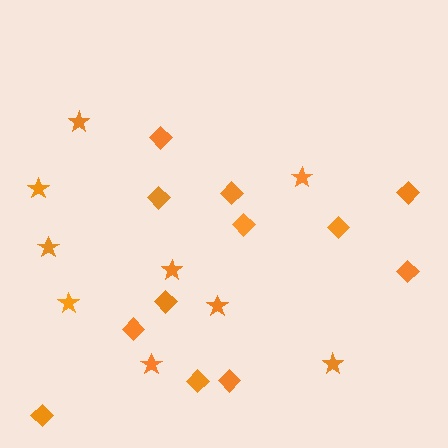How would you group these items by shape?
There are 2 groups: one group of stars (9) and one group of diamonds (12).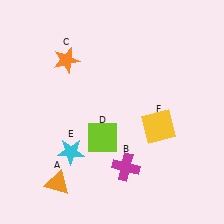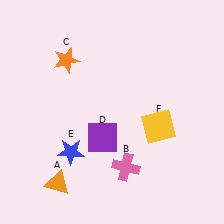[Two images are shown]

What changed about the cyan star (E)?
In Image 1, E is cyan. In Image 2, it changed to blue.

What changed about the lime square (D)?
In Image 1, D is lime. In Image 2, it changed to purple.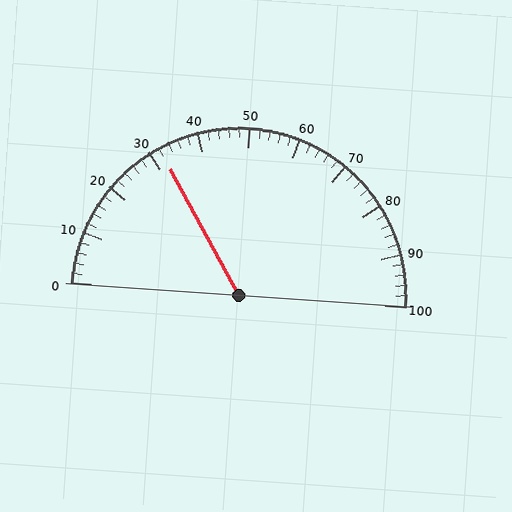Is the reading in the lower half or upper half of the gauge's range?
The reading is in the lower half of the range (0 to 100).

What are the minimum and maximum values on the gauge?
The gauge ranges from 0 to 100.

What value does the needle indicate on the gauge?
The needle indicates approximately 32.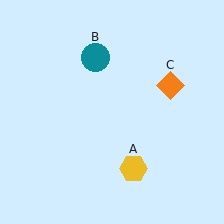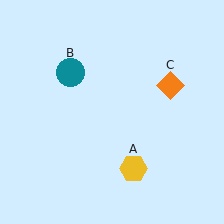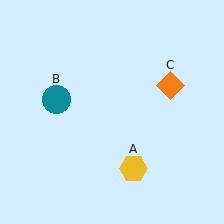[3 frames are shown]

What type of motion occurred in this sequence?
The teal circle (object B) rotated counterclockwise around the center of the scene.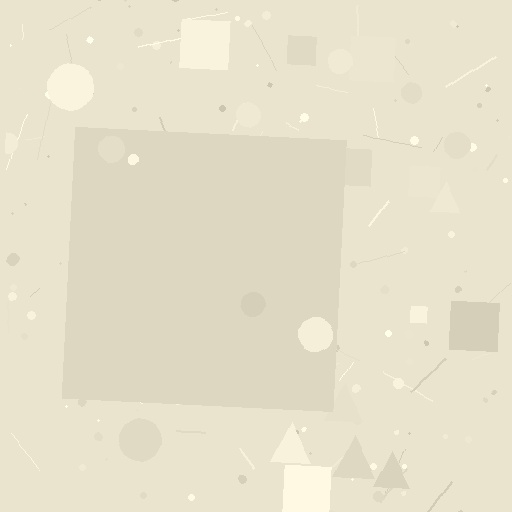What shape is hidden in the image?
A square is hidden in the image.